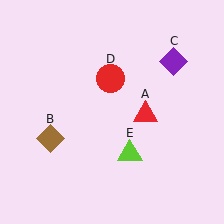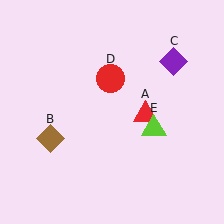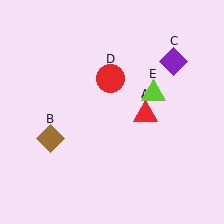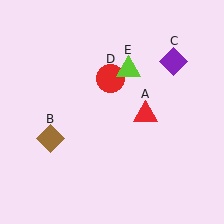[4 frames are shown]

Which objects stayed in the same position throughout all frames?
Red triangle (object A) and brown diamond (object B) and purple diamond (object C) and red circle (object D) remained stationary.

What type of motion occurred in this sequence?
The lime triangle (object E) rotated counterclockwise around the center of the scene.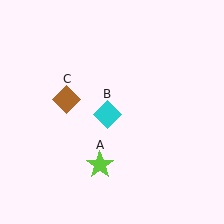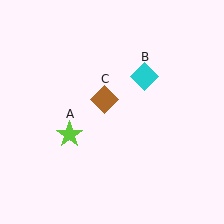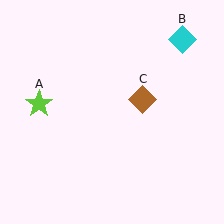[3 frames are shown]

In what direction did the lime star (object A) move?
The lime star (object A) moved up and to the left.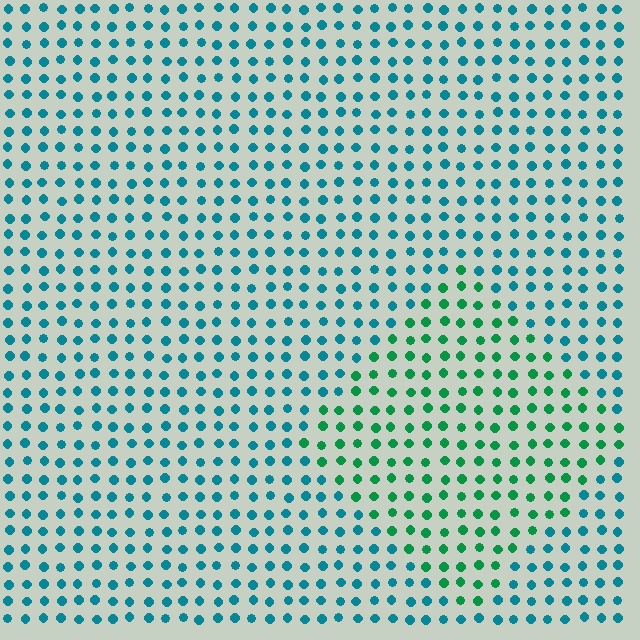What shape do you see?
I see a diamond.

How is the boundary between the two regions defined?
The boundary is defined purely by a slight shift in hue (about 41 degrees). Spacing, size, and orientation are identical on both sides.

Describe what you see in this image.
The image is filled with small teal elements in a uniform arrangement. A diamond-shaped region is visible where the elements are tinted to a slightly different hue, forming a subtle color boundary.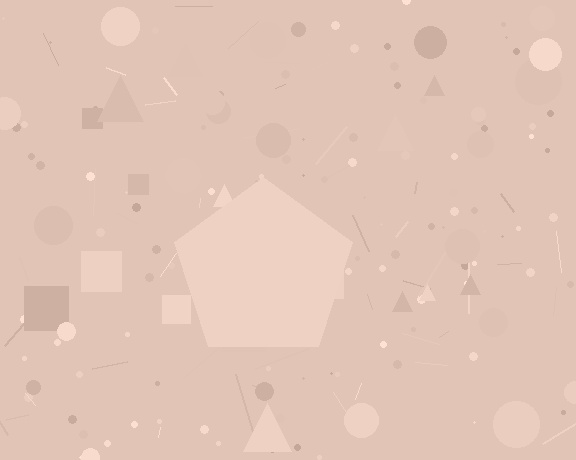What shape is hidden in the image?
A pentagon is hidden in the image.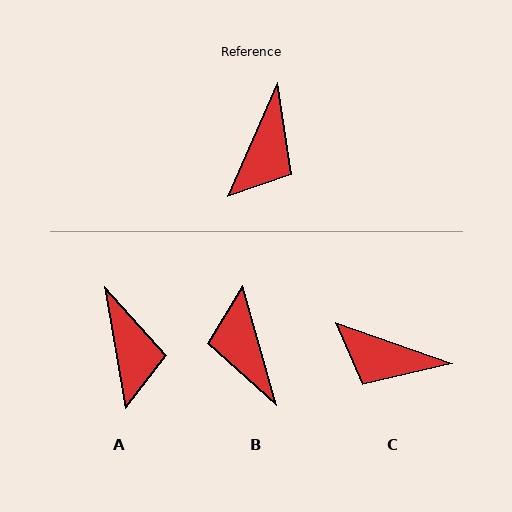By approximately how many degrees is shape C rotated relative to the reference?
Approximately 85 degrees clockwise.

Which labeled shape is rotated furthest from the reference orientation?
B, about 140 degrees away.